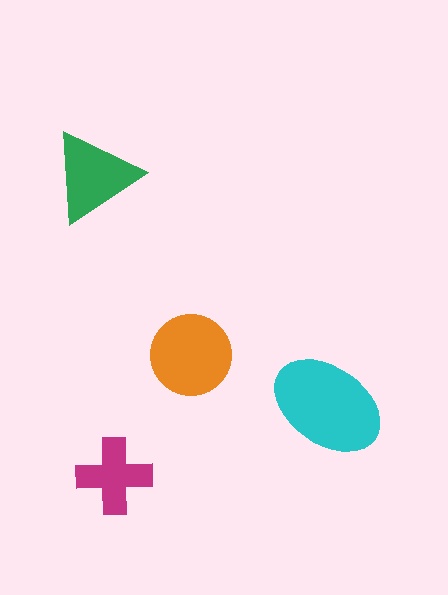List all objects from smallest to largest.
The magenta cross, the green triangle, the orange circle, the cyan ellipse.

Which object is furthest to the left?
The green triangle is leftmost.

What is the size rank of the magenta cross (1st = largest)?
4th.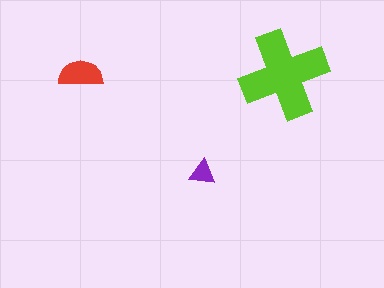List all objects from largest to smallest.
The lime cross, the red semicircle, the purple triangle.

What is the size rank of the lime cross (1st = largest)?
1st.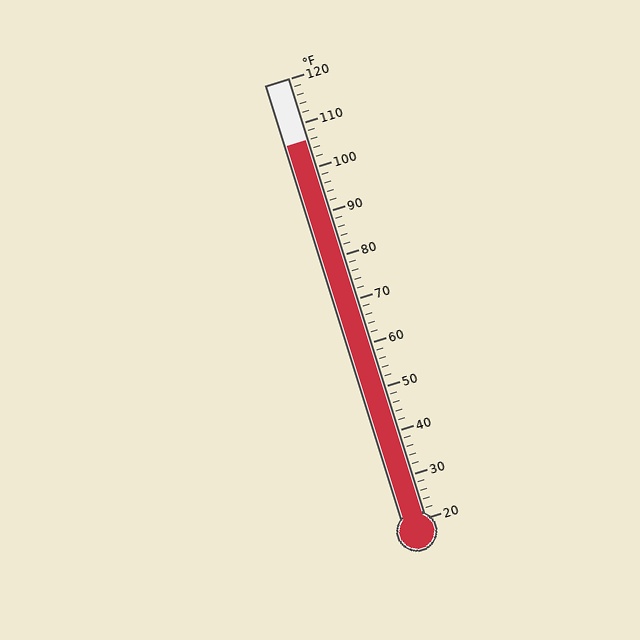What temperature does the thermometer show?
The thermometer shows approximately 106°F.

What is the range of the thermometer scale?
The thermometer scale ranges from 20°F to 120°F.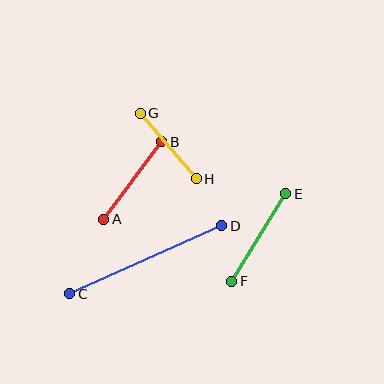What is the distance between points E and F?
The distance is approximately 103 pixels.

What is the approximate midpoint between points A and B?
The midpoint is at approximately (133, 180) pixels.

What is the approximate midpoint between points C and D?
The midpoint is at approximately (146, 260) pixels.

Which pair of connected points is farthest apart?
Points C and D are farthest apart.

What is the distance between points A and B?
The distance is approximately 97 pixels.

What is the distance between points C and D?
The distance is approximately 167 pixels.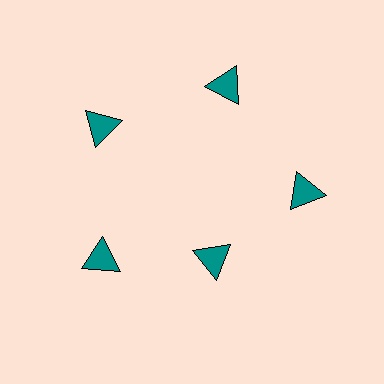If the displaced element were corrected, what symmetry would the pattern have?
It would have 5-fold rotational symmetry — the pattern would map onto itself every 72 degrees.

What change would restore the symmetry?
The symmetry would be restored by moving it outward, back onto the ring so that all 5 triangles sit at equal angles and equal distance from the center.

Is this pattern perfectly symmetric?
No. The 5 teal triangles are arranged in a ring, but one element near the 5 o'clock position is pulled inward toward the center, breaking the 5-fold rotational symmetry.